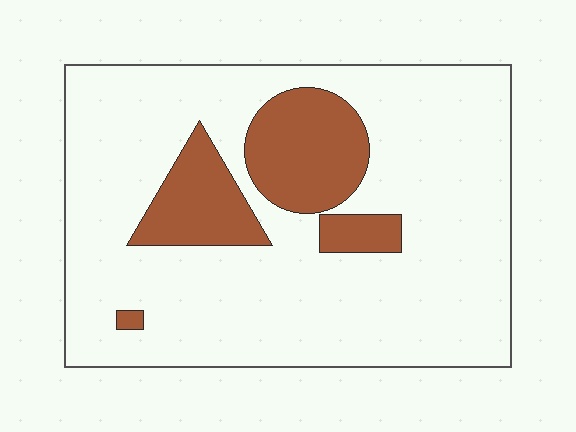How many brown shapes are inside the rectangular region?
4.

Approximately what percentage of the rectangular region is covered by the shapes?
Approximately 20%.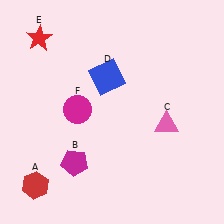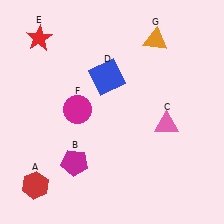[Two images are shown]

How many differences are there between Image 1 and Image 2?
There is 1 difference between the two images.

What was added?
An orange triangle (G) was added in Image 2.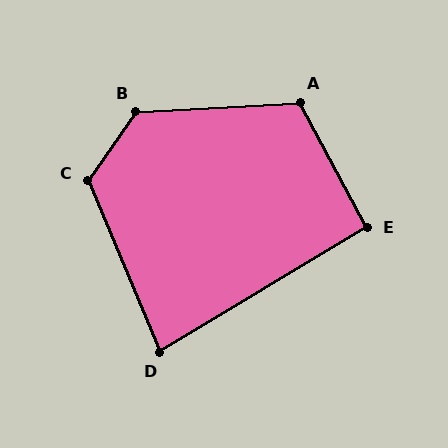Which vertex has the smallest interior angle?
D, at approximately 82 degrees.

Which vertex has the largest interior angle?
B, at approximately 128 degrees.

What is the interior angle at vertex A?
Approximately 115 degrees (obtuse).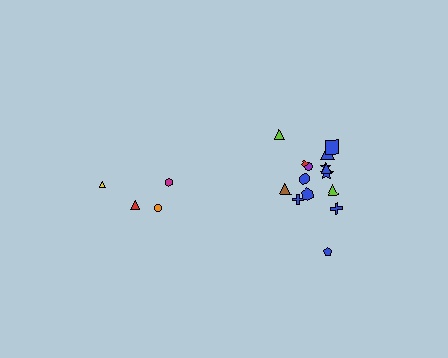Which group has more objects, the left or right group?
The right group.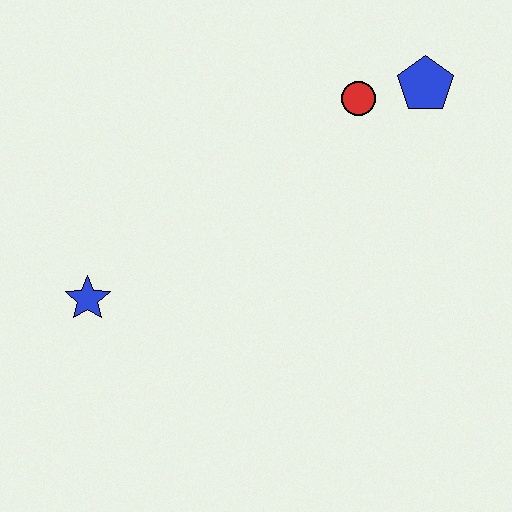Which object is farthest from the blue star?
The blue pentagon is farthest from the blue star.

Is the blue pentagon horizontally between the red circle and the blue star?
No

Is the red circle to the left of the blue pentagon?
Yes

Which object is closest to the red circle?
The blue pentagon is closest to the red circle.